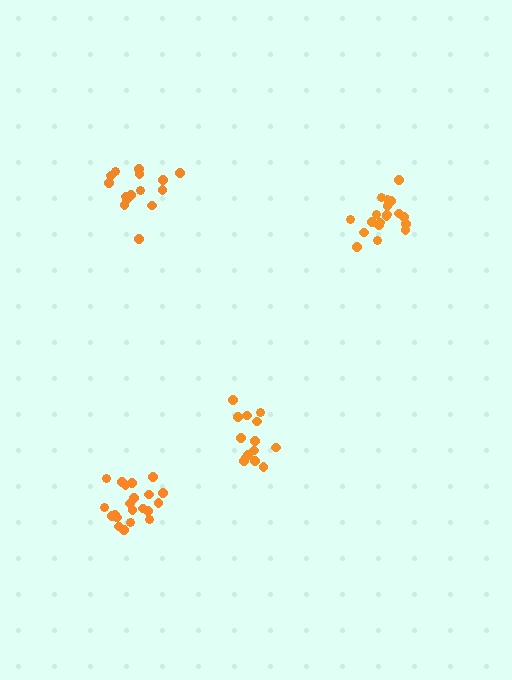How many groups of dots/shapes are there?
There are 4 groups.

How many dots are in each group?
Group 1: 21 dots, Group 2: 15 dots, Group 3: 19 dots, Group 4: 15 dots (70 total).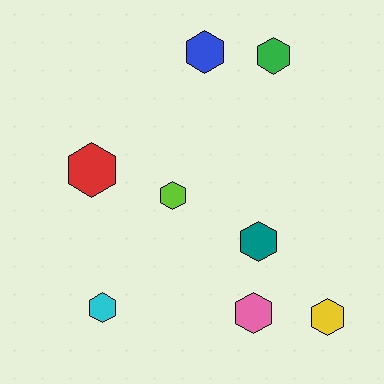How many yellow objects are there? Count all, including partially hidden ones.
There is 1 yellow object.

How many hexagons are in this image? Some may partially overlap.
There are 8 hexagons.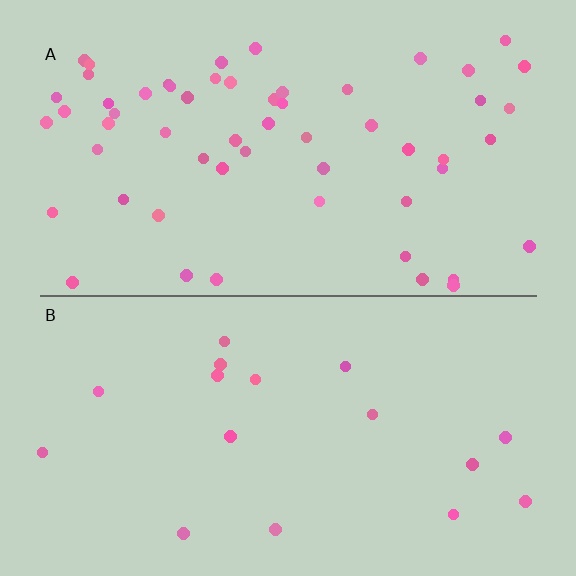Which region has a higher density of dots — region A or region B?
A (the top).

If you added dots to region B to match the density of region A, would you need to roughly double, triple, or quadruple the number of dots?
Approximately triple.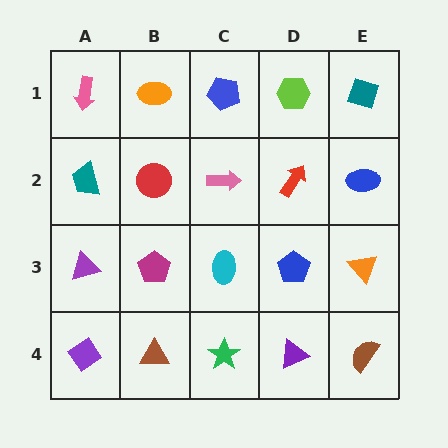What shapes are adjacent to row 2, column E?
A teal diamond (row 1, column E), an orange triangle (row 3, column E), a red arrow (row 2, column D).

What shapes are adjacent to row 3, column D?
A red arrow (row 2, column D), a purple triangle (row 4, column D), a cyan ellipse (row 3, column C), an orange triangle (row 3, column E).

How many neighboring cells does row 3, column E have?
3.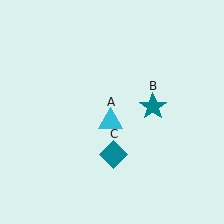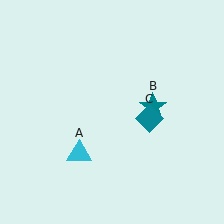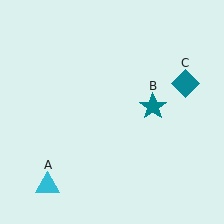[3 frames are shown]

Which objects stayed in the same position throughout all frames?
Teal star (object B) remained stationary.